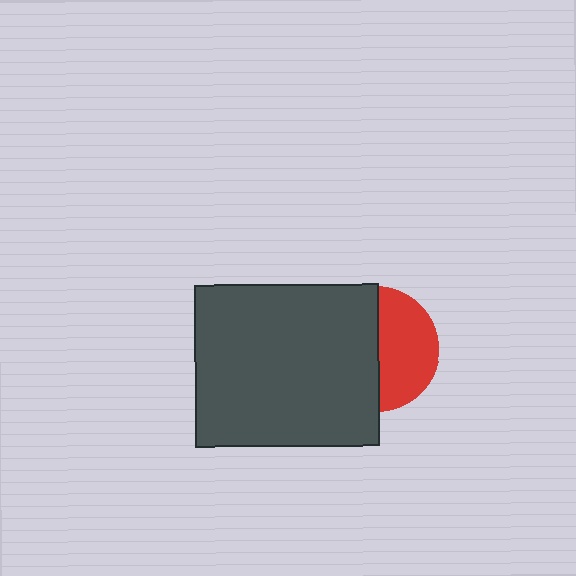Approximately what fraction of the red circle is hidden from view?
Roughly 54% of the red circle is hidden behind the dark gray rectangle.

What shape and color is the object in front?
The object in front is a dark gray rectangle.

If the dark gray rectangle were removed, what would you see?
You would see the complete red circle.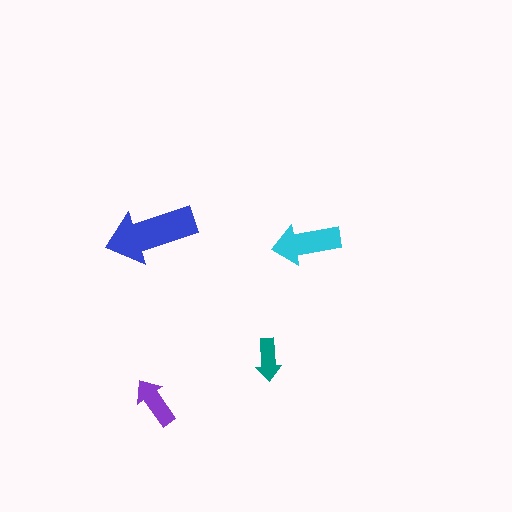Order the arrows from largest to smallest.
the blue one, the cyan one, the purple one, the teal one.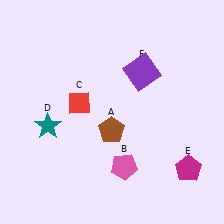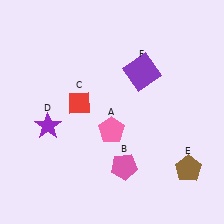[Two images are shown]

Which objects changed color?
A changed from brown to pink. D changed from teal to purple. E changed from magenta to brown.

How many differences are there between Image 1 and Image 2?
There are 3 differences between the two images.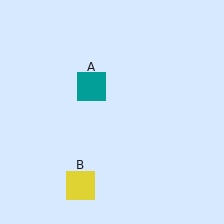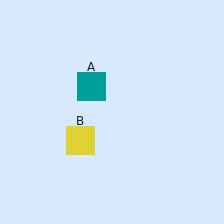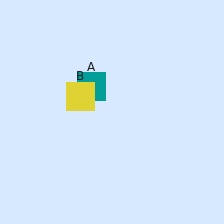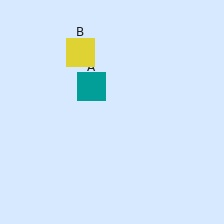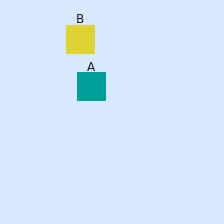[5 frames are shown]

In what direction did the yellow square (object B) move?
The yellow square (object B) moved up.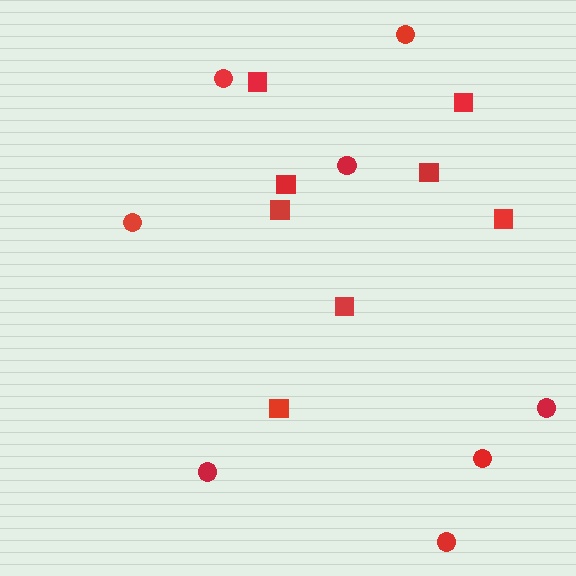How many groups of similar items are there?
There are 2 groups: one group of squares (8) and one group of circles (8).